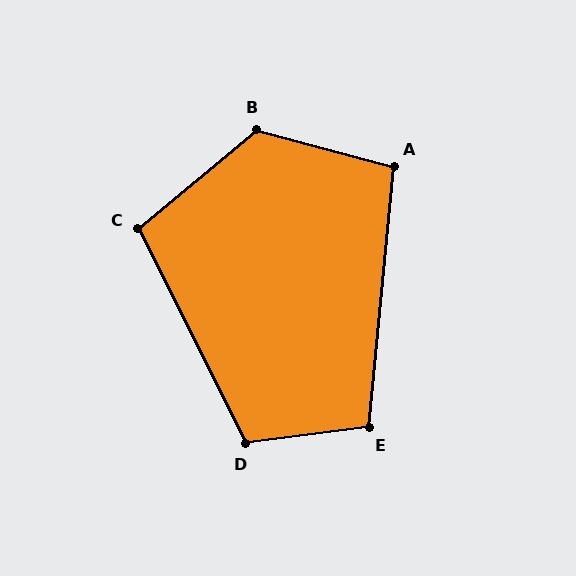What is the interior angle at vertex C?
Approximately 103 degrees (obtuse).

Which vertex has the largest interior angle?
B, at approximately 125 degrees.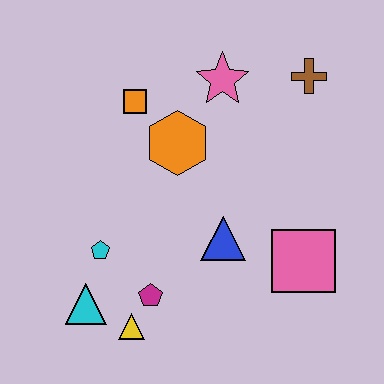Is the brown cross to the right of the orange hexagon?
Yes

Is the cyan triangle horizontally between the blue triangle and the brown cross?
No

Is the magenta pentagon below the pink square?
Yes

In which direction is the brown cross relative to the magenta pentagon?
The brown cross is above the magenta pentagon.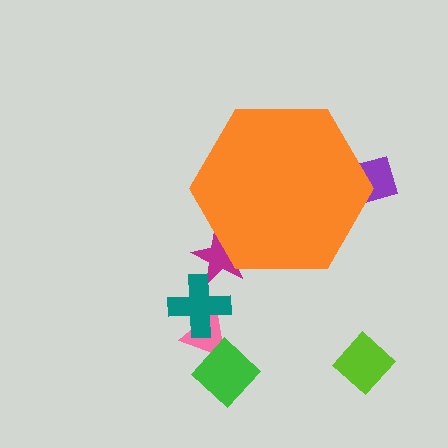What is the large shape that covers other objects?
An orange hexagon.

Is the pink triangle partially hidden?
No, the pink triangle is fully visible.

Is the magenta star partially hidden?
Yes, the magenta star is partially hidden behind the orange hexagon.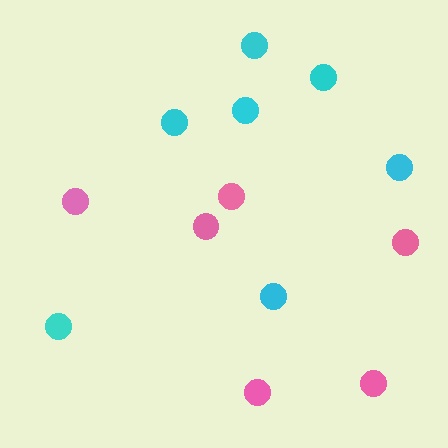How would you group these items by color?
There are 2 groups: one group of pink circles (6) and one group of cyan circles (7).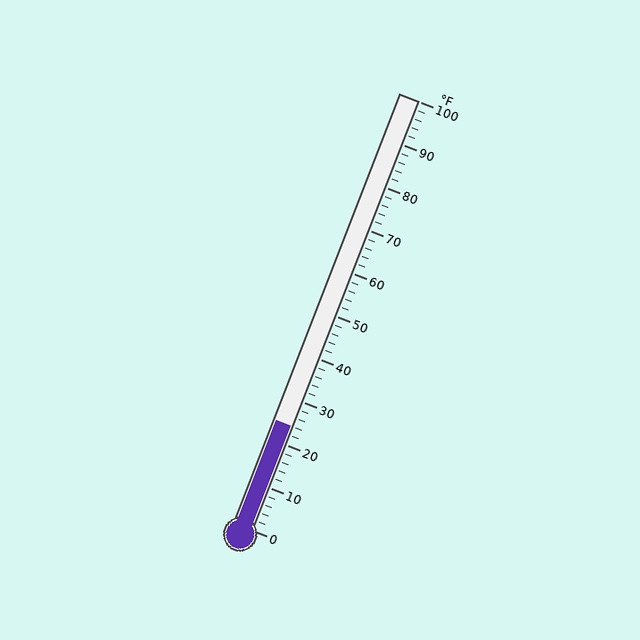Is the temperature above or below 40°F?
The temperature is below 40°F.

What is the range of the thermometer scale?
The thermometer scale ranges from 0°F to 100°F.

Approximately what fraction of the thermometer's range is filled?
The thermometer is filled to approximately 25% of its range.